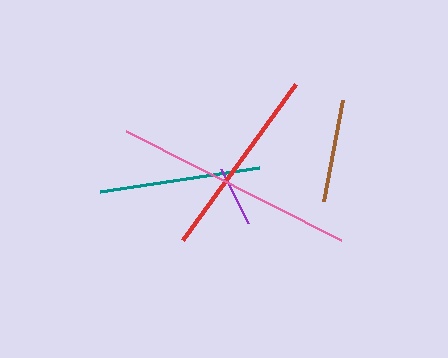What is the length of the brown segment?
The brown segment is approximately 103 pixels long.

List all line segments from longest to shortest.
From longest to shortest: pink, red, teal, brown, purple.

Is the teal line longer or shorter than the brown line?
The teal line is longer than the brown line.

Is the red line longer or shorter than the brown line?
The red line is longer than the brown line.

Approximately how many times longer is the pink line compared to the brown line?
The pink line is approximately 2.3 times the length of the brown line.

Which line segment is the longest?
The pink line is the longest at approximately 241 pixels.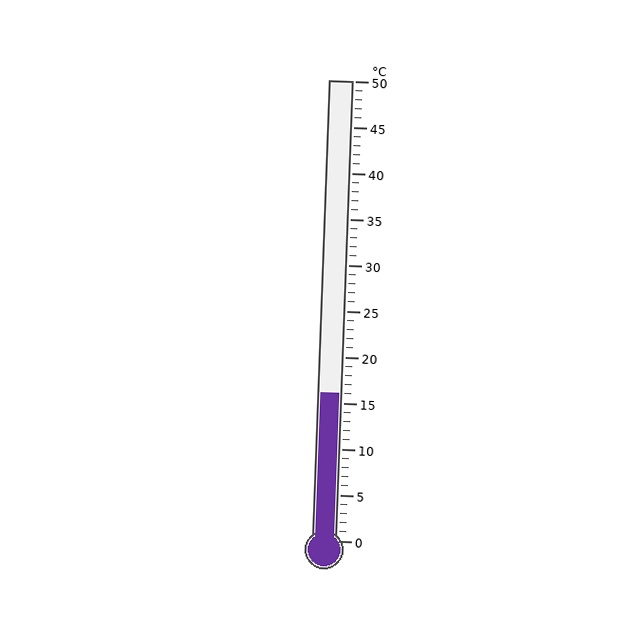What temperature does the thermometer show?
The thermometer shows approximately 16°C.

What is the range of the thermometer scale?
The thermometer scale ranges from 0°C to 50°C.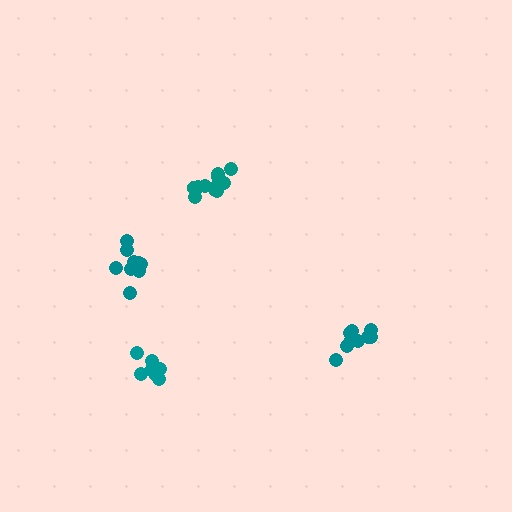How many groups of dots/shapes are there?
There are 4 groups.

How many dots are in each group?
Group 1: 12 dots, Group 2: 7 dots, Group 3: 10 dots, Group 4: 9 dots (38 total).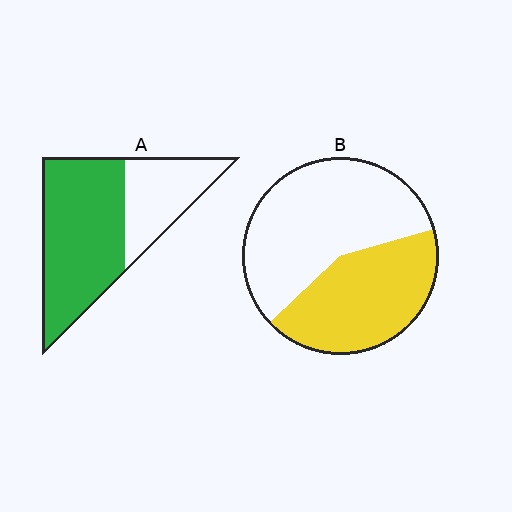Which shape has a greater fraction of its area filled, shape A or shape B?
Shape A.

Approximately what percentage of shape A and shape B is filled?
A is approximately 65% and B is approximately 45%.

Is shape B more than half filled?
No.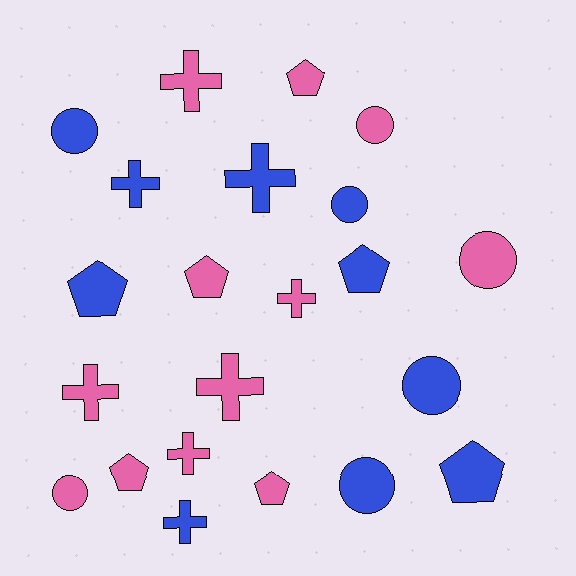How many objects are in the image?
There are 22 objects.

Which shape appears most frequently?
Cross, with 8 objects.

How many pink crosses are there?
There are 5 pink crosses.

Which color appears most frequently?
Pink, with 12 objects.